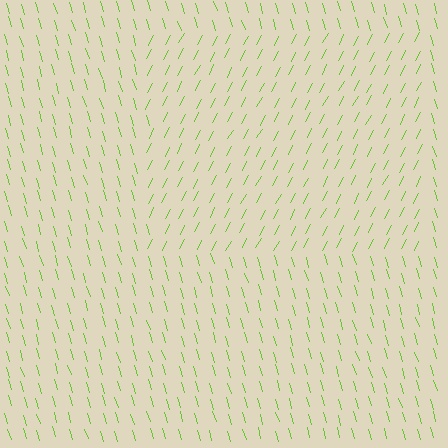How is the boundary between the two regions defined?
The boundary is defined purely by a change in line orientation (approximately 45 degrees difference). All lines are the same color and thickness.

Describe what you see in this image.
The image is filled with small lime line segments. A rectangle region in the image has lines oriented differently from the surrounding lines, creating a visible texture boundary.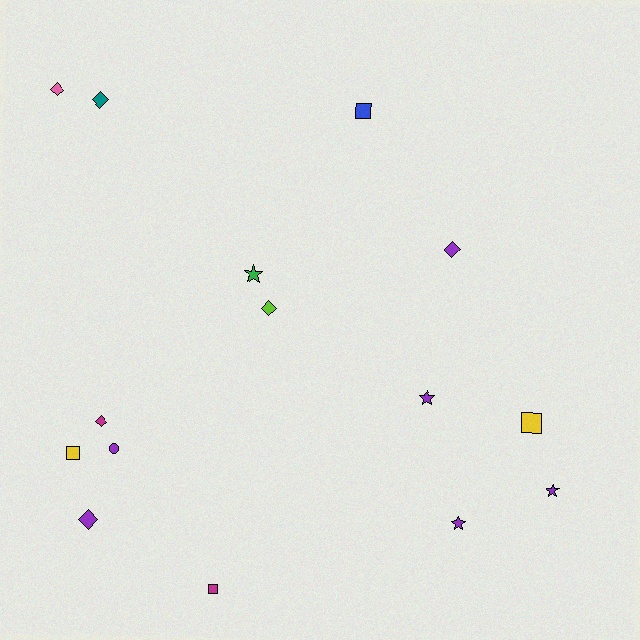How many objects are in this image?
There are 15 objects.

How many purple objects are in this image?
There are 6 purple objects.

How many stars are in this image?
There are 4 stars.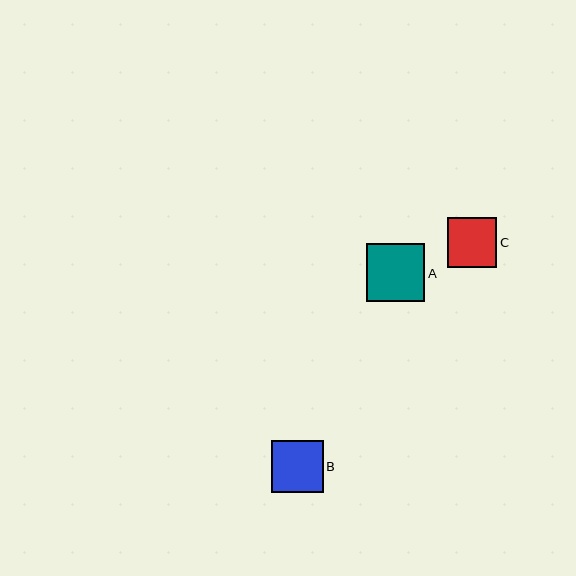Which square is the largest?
Square A is the largest with a size of approximately 58 pixels.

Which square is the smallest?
Square C is the smallest with a size of approximately 50 pixels.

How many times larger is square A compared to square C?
Square A is approximately 1.2 times the size of square C.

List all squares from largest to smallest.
From largest to smallest: A, B, C.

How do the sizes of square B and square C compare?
Square B and square C are approximately the same size.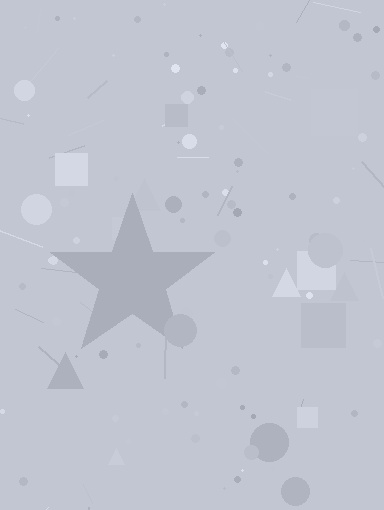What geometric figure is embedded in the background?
A star is embedded in the background.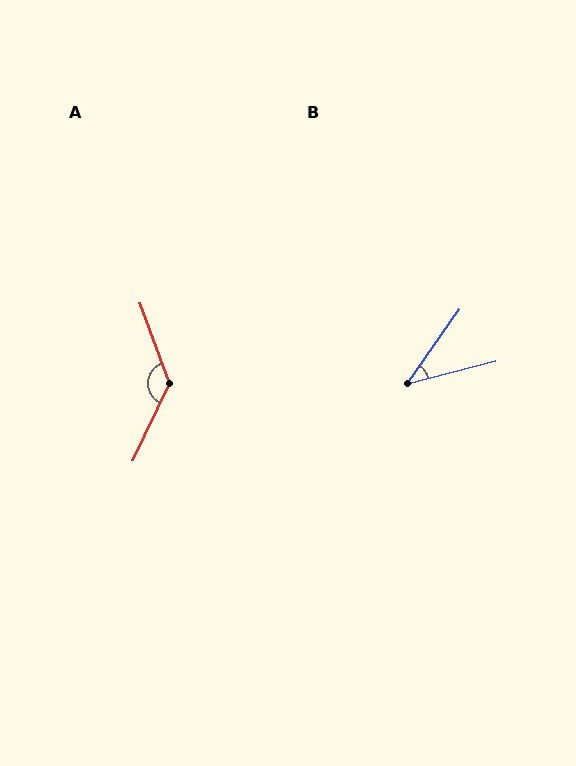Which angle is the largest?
A, at approximately 135 degrees.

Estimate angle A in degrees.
Approximately 135 degrees.